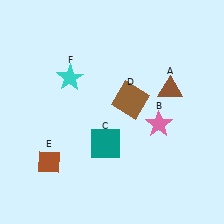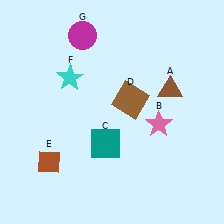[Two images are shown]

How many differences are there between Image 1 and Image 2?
There is 1 difference between the two images.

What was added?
A magenta circle (G) was added in Image 2.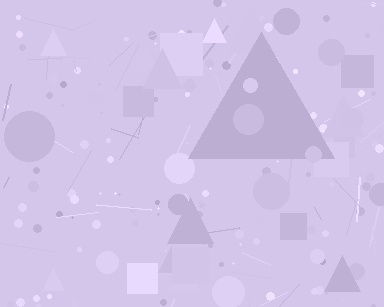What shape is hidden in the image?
A triangle is hidden in the image.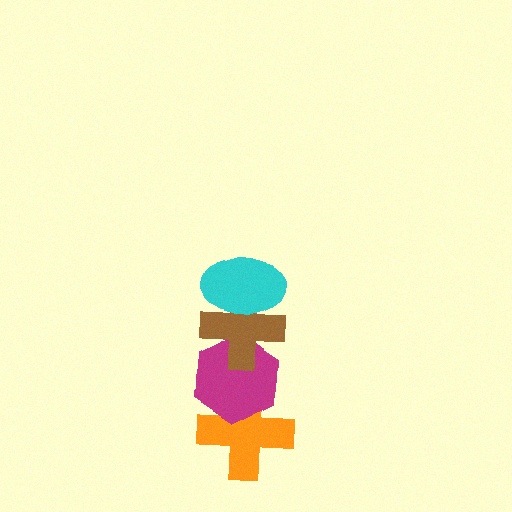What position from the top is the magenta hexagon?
The magenta hexagon is 3rd from the top.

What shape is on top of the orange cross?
The magenta hexagon is on top of the orange cross.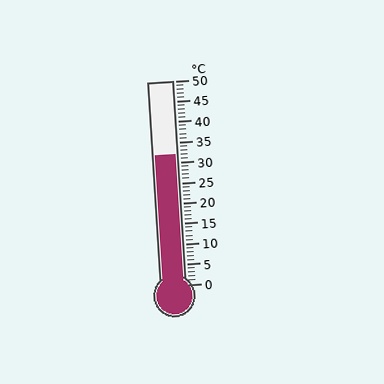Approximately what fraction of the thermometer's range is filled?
The thermometer is filled to approximately 65% of its range.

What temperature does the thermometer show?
The thermometer shows approximately 32°C.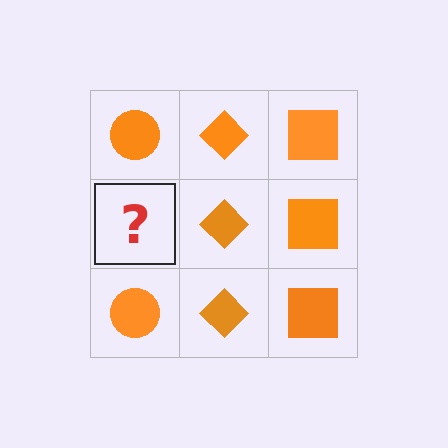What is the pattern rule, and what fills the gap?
The rule is that each column has a consistent shape. The gap should be filled with an orange circle.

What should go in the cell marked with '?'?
The missing cell should contain an orange circle.